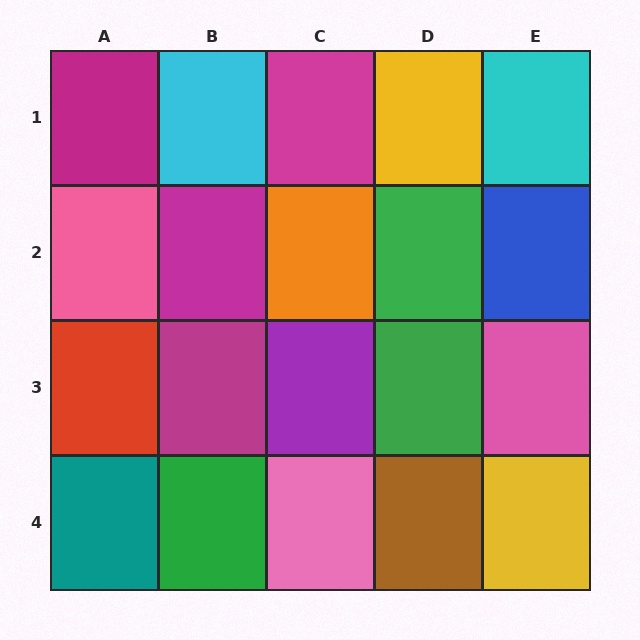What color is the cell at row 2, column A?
Pink.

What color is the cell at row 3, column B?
Magenta.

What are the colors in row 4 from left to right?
Teal, green, pink, brown, yellow.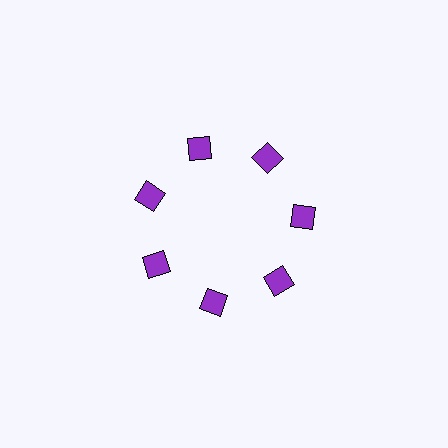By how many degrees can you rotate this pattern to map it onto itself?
The pattern maps onto itself every 51 degrees of rotation.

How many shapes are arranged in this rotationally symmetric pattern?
There are 7 shapes, arranged in 7 groups of 1.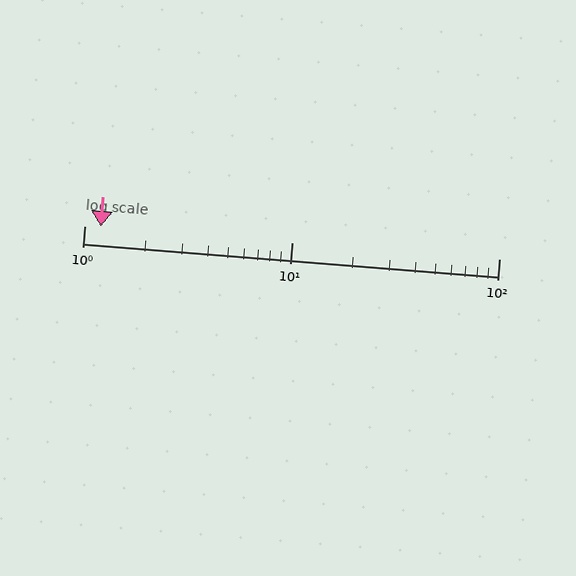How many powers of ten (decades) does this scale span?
The scale spans 2 decades, from 1 to 100.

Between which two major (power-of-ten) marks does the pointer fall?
The pointer is between 1 and 10.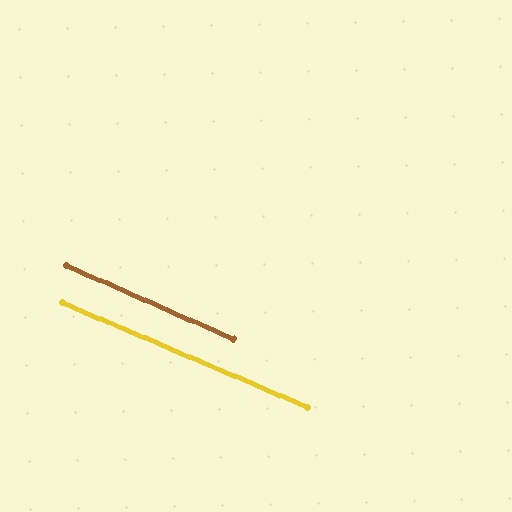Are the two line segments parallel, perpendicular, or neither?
Parallel — their directions differ by only 0.8°.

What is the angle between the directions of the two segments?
Approximately 1 degree.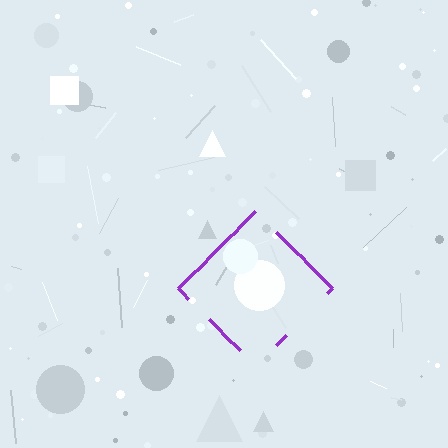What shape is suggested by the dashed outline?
The dashed outline suggests a diamond.